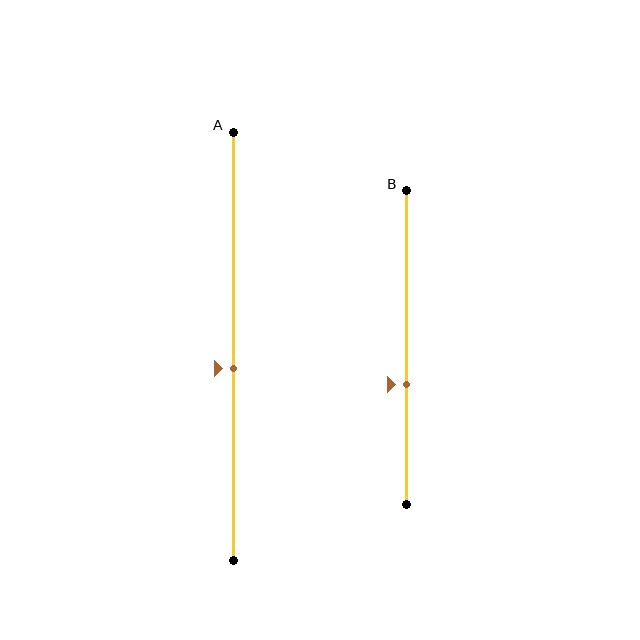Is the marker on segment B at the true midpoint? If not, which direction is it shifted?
No, the marker on segment B is shifted downward by about 12% of the segment length.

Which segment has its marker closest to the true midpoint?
Segment A has its marker closest to the true midpoint.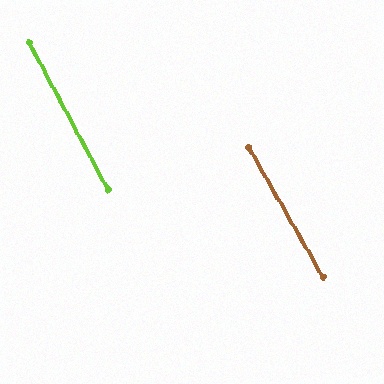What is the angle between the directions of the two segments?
Approximately 2 degrees.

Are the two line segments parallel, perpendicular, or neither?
Parallel — their directions differ by only 1.5°.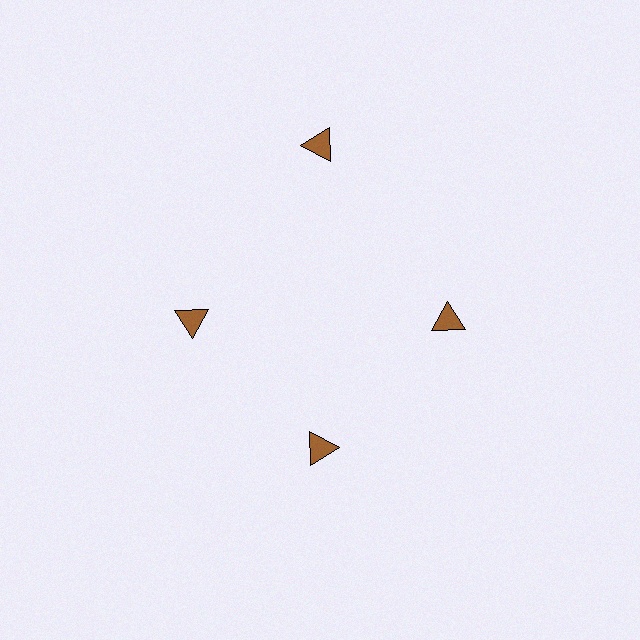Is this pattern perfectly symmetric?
No. The 4 brown triangles are arranged in a ring, but one element near the 12 o'clock position is pushed outward from the center, breaking the 4-fold rotational symmetry.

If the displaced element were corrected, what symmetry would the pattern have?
It would have 4-fold rotational symmetry — the pattern would map onto itself every 90 degrees.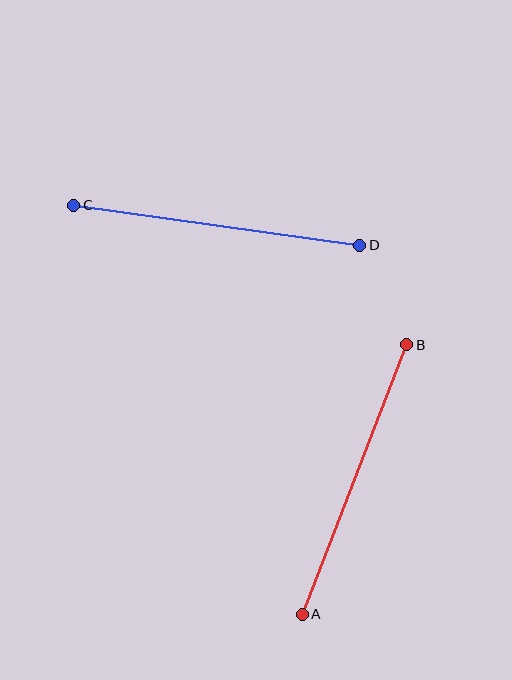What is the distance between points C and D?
The distance is approximately 289 pixels.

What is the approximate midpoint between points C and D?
The midpoint is at approximately (217, 225) pixels.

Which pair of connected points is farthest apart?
Points A and B are farthest apart.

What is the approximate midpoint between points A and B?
The midpoint is at approximately (355, 479) pixels.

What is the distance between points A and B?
The distance is approximately 289 pixels.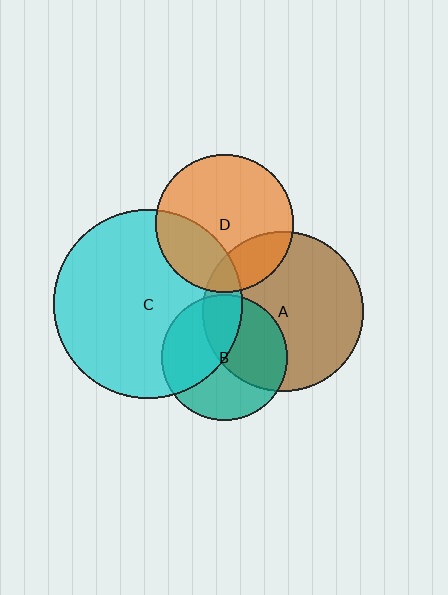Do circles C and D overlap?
Yes.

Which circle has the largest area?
Circle C (cyan).